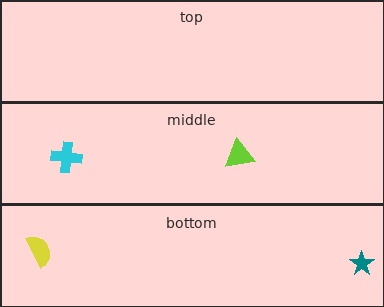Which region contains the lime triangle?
The middle region.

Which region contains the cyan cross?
The middle region.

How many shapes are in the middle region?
2.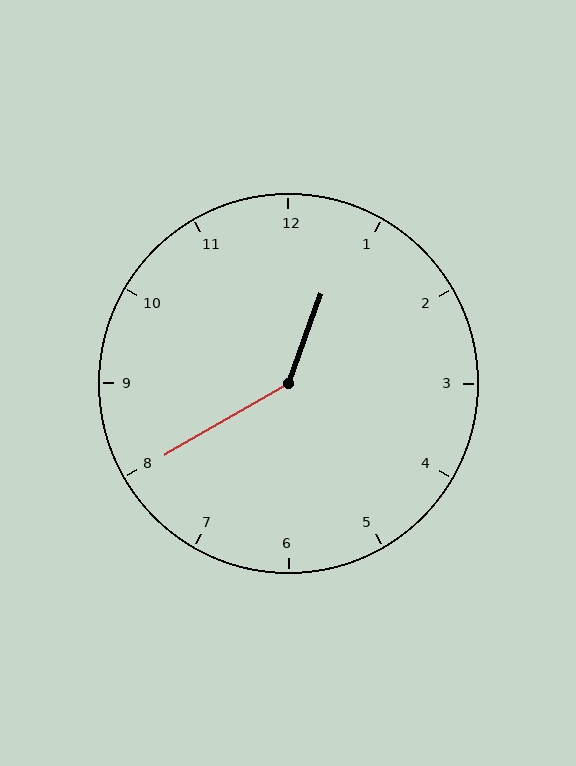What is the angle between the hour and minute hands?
Approximately 140 degrees.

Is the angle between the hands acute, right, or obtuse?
It is obtuse.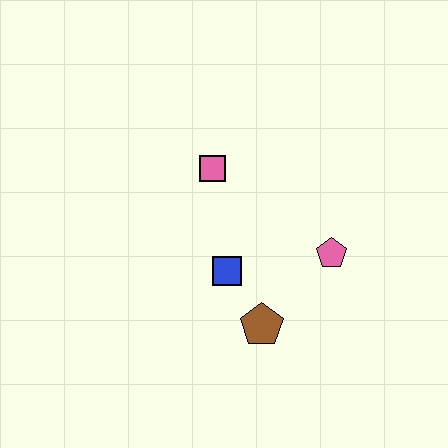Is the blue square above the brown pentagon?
Yes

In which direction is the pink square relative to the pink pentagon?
The pink square is to the left of the pink pentagon.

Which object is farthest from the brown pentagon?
The pink square is farthest from the brown pentagon.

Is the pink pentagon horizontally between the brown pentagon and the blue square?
No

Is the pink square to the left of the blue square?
Yes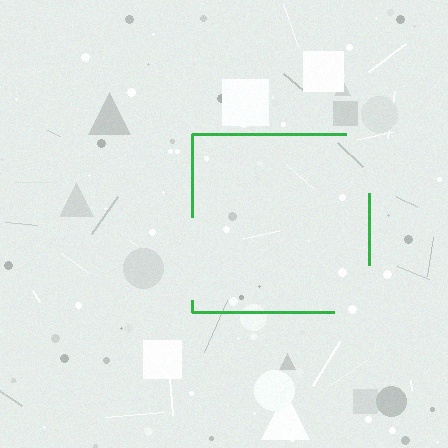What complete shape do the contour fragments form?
The contour fragments form a square.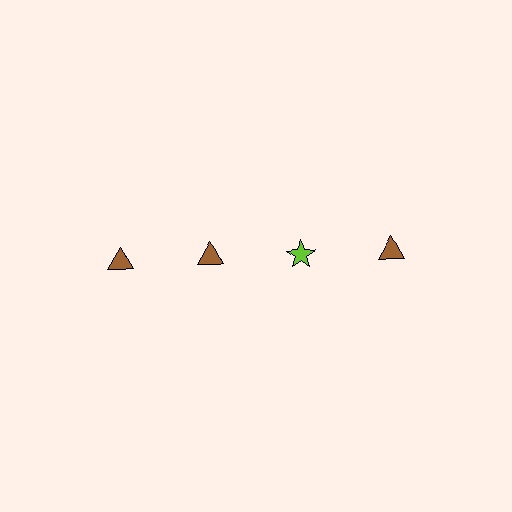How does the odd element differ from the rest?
It differs in both color (lime instead of brown) and shape (star instead of triangle).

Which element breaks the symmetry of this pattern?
The lime star in the top row, center column breaks the symmetry. All other shapes are brown triangles.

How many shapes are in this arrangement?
There are 4 shapes arranged in a grid pattern.